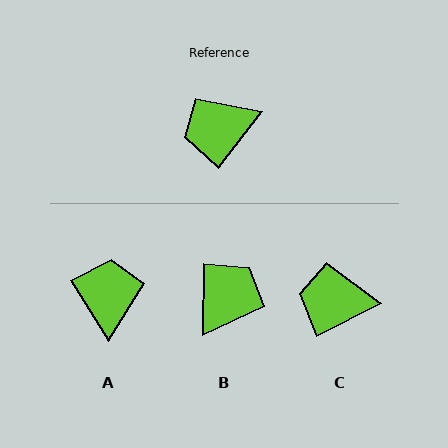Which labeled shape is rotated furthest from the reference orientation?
B, about 143 degrees away.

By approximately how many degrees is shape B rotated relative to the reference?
Approximately 143 degrees clockwise.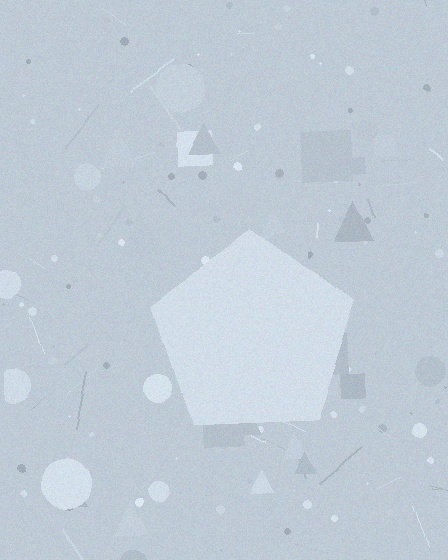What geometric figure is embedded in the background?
A pentagon is embedded in the background.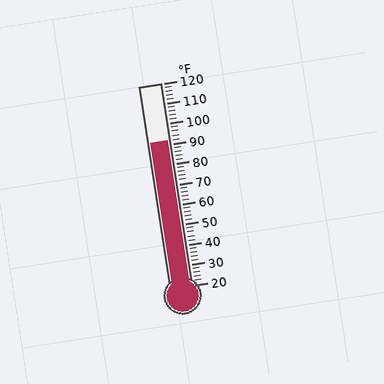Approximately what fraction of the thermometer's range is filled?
The thermometer is filled to approximately 70% of its range.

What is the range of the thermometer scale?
The thermometer scale ranges from 20°F to 120°F.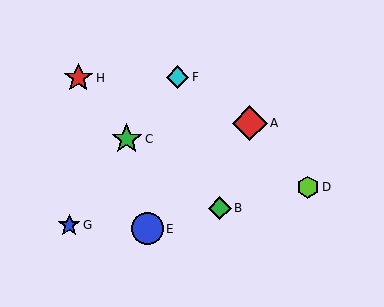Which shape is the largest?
The red diamond (labeled A) is the largest.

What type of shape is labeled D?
Shape D is a lime hexagon.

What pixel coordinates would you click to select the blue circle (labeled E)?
Click at (148, 229) to select the blue circle E.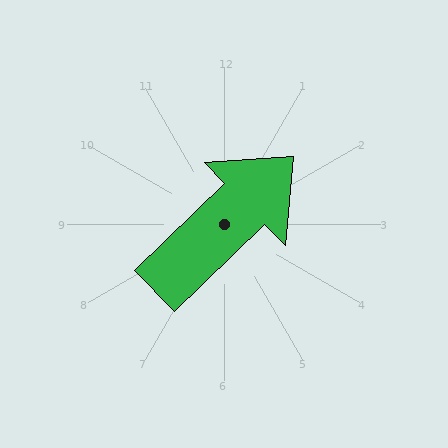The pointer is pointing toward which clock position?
Roughly 2 o'clock.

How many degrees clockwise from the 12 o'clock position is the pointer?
Approximately 46 degrees.